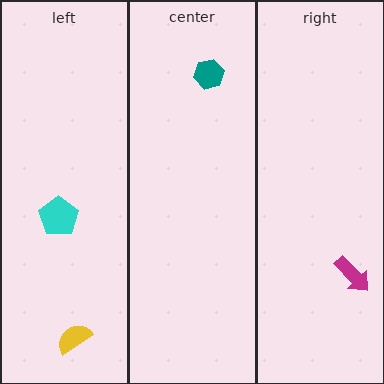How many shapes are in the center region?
1.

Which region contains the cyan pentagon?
The left region.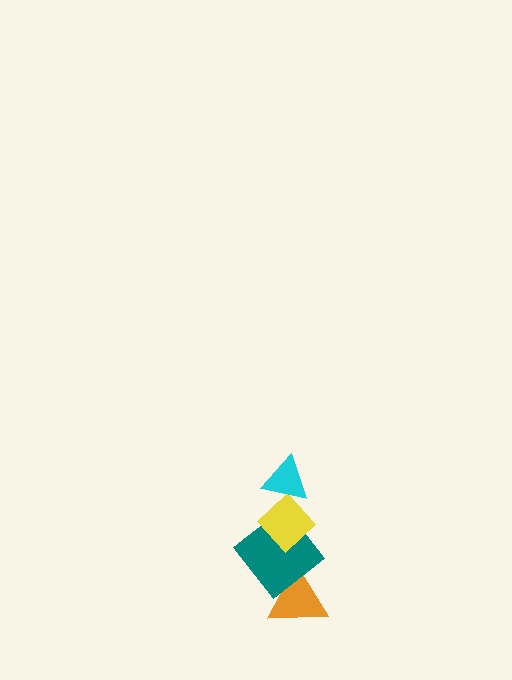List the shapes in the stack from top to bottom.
From top to bottom: the cyan triangle, the yellow diamond, the teal diamond, the orange triangle.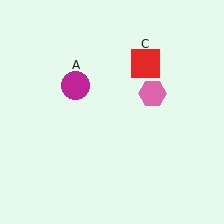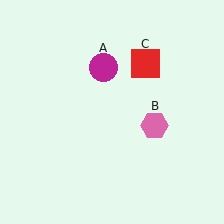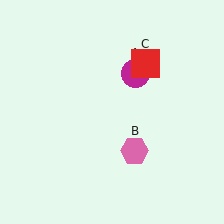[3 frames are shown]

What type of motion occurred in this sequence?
The magenta circle (object A), pink hexagon (object B) rotated clockwise around the center of the scene.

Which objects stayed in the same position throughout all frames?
Red square (object C) remained stationary.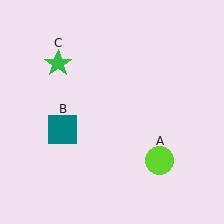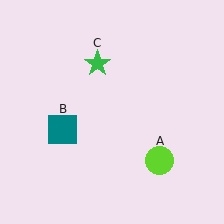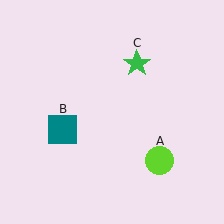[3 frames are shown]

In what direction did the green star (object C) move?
The green star (object C) moved right.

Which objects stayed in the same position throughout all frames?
Lime circle (object A) and teal square (object B) remained stationary.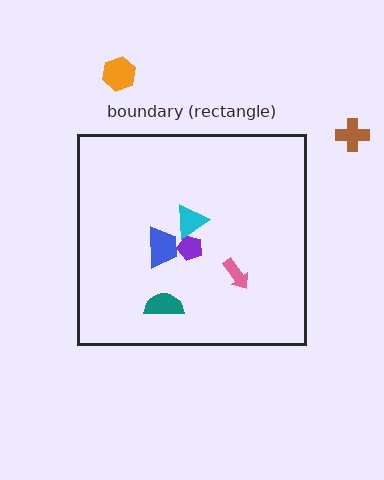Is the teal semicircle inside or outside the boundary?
Inside.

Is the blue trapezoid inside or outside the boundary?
Inside.